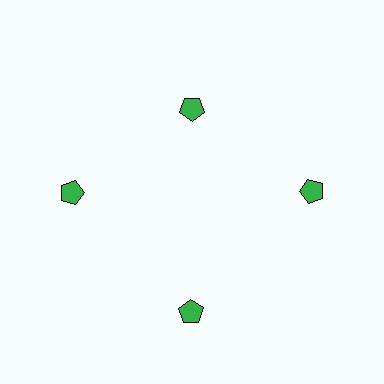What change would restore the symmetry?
The symmetry would be restored by moving it outward, back onto the ring so that all 4 pentagons sit at equal angles and equal distance from the center.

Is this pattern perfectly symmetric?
No. The 4 green pentagons are arranged in a ring, but one element near the 12 o'clock position is pulled inward toward the center, breaking the 4-fold rotational symmetry.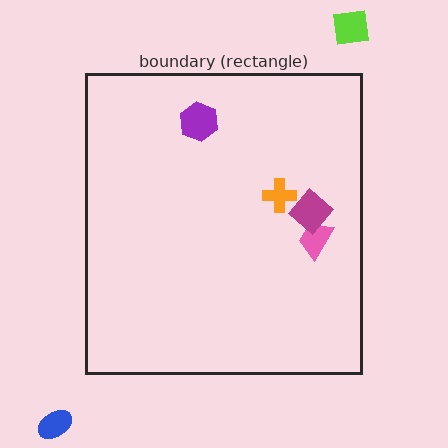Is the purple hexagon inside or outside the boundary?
Inside.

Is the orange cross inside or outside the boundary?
Inside.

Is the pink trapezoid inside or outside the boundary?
Inside.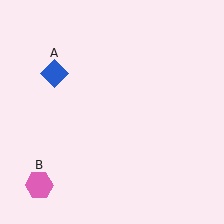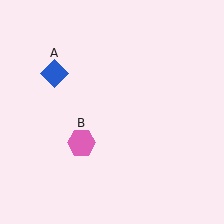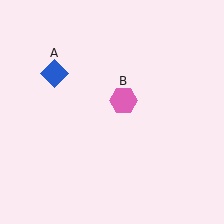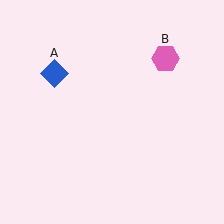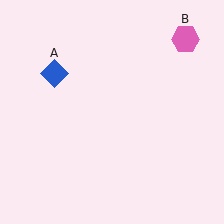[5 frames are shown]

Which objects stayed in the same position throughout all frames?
Blue diamond (object A) remained stationary.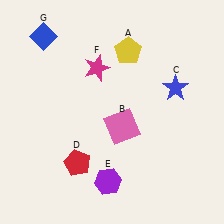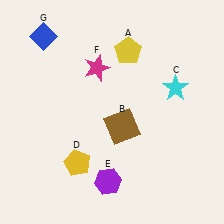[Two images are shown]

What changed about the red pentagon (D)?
In Image 1, D is red. In Image 2, it changed to yellow.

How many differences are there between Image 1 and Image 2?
There are 3 differences between the two images.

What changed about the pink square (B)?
In Image 1, B is pink. In Image 2, it changed to brown.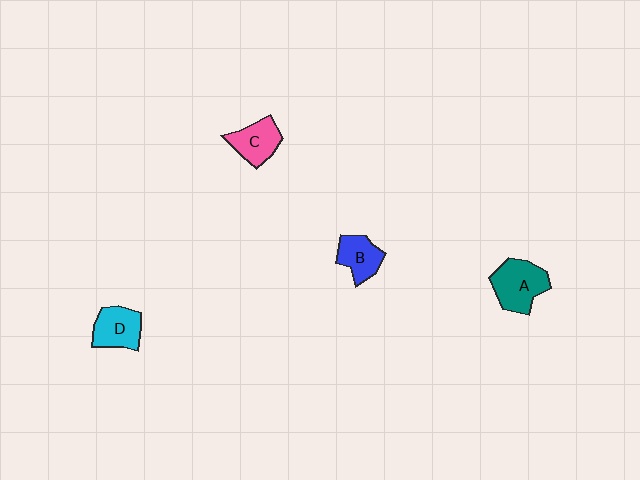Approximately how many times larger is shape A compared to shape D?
Approximately 1.2 times.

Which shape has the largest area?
Shape A (teal).